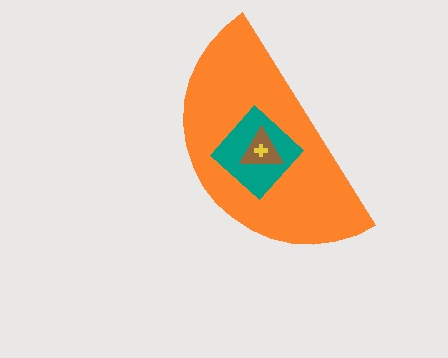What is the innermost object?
The yellow cross.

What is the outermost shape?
The orange semicircle.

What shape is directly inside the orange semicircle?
The teal diamond.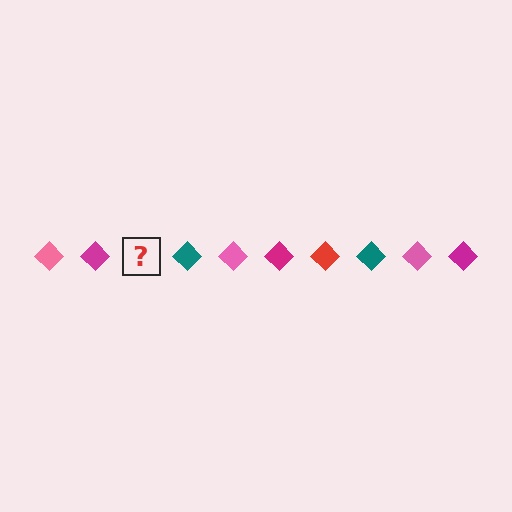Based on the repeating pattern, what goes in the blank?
The blank should be a red diamond.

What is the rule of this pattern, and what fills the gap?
The rule is that the pattern cycles through pink, magenta, red, teal diamonds. The gap should be filled with a red diamond.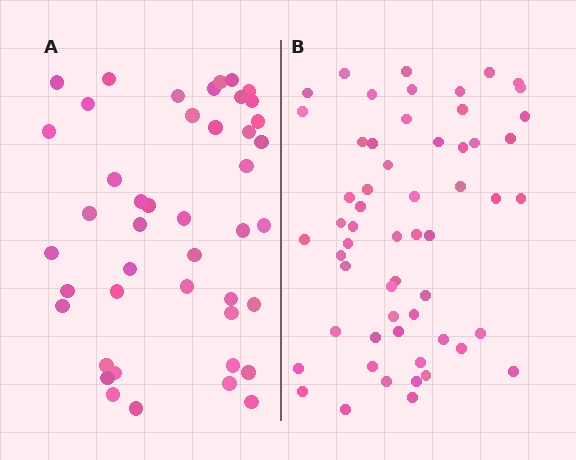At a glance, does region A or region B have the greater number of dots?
Region B (the right region) has more dots.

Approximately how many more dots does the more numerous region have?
Region B has approximately 15 more dots than region A.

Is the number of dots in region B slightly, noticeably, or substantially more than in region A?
Region B has noticeably more, but not dramatically so. The ratio is roughly 1.3 to 1.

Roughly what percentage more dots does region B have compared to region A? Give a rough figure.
About 30% more.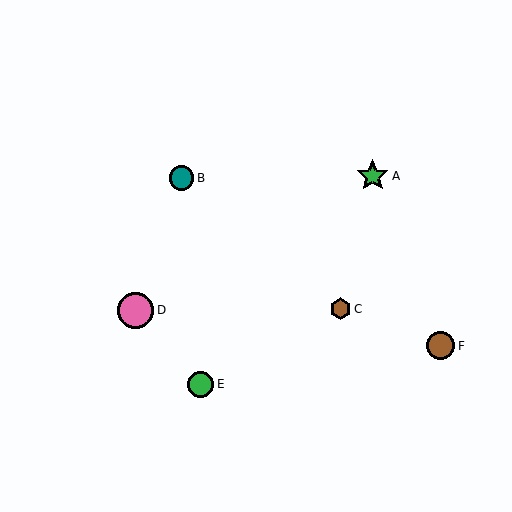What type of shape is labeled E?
Shape E is a green circle.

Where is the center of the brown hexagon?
The center of the brown hexagon is at (341, 309).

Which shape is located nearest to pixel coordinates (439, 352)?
The brown circle (labeled F) at (441, 346) is nearest to that location.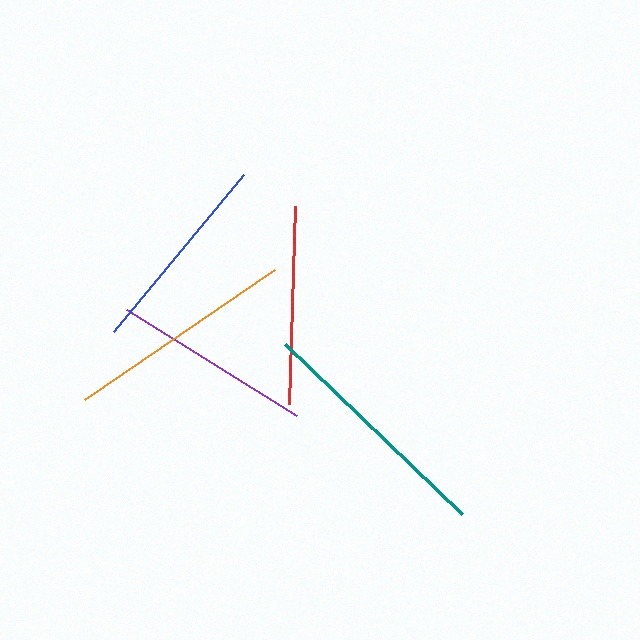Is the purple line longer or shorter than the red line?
The purple line is longer than the red line.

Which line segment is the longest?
The teal line is the longest at approximately 246 pixels.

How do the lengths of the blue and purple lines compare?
The blue and purple lines are approximately the same length.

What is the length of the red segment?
The red segment is approximately 199 pixels long.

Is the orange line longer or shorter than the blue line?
The orange line is longer than the blue line.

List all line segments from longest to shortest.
From longest to shortest: teal, orange, blue, purple, red.